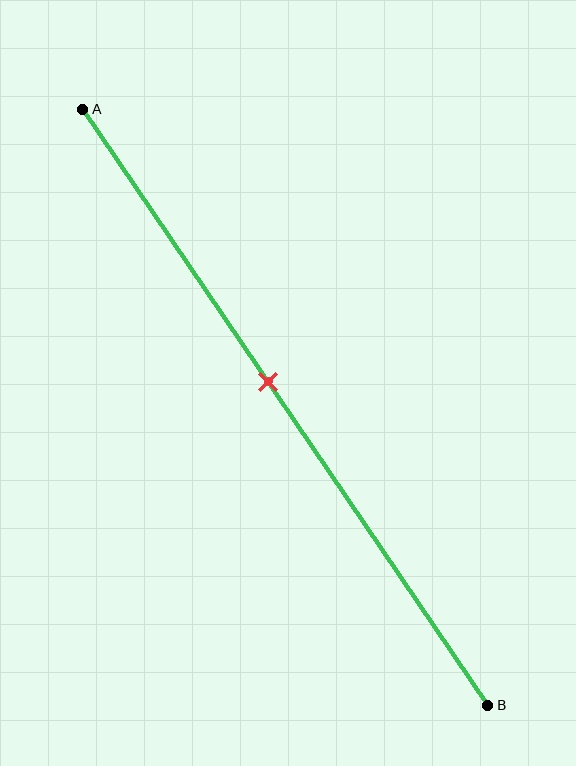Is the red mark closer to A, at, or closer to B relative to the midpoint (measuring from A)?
The red mark is closer to point A than the midpoint of segment AB.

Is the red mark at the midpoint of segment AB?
No, the mark is at about 45% from A, not at the 50% midpoint.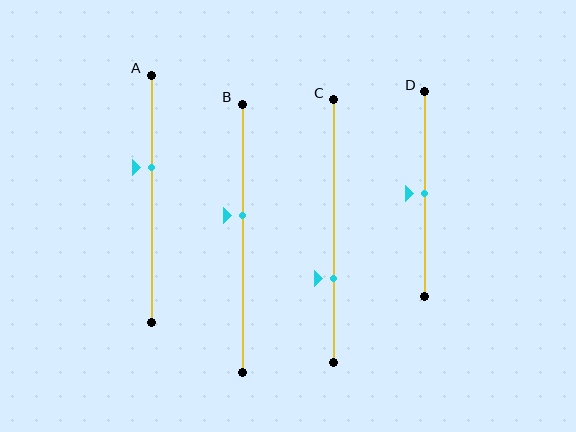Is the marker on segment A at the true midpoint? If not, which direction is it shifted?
No, the marker on segment A is shifted upward by about 13% of the segment length.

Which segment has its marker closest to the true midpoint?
Segment D has its marker closest to the true midpoint.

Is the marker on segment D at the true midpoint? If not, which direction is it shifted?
Yes, the marker on segment D is at the true midpoint.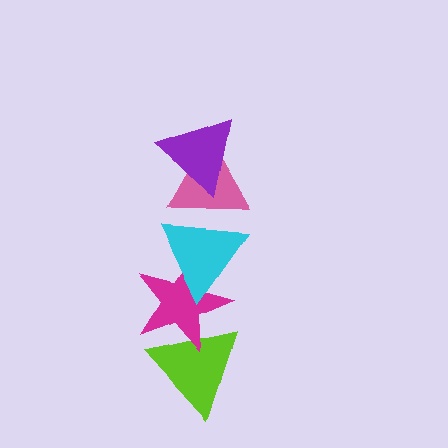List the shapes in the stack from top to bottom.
From top to bottom: the purple triangle, the pink triangle, the cyan triangle, the magenta star, the lime triangle.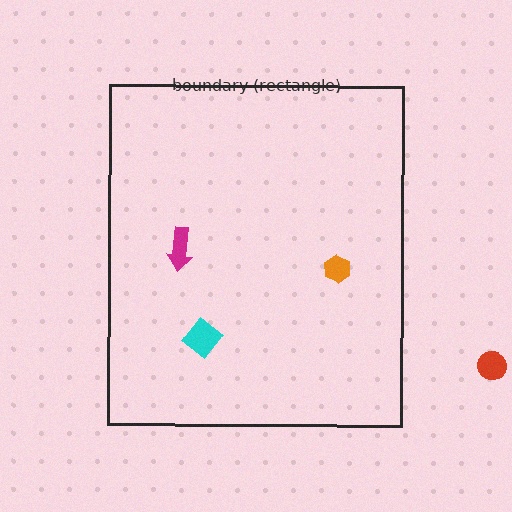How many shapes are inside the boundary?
3 inside, 1 outside.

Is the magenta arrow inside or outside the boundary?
Inside.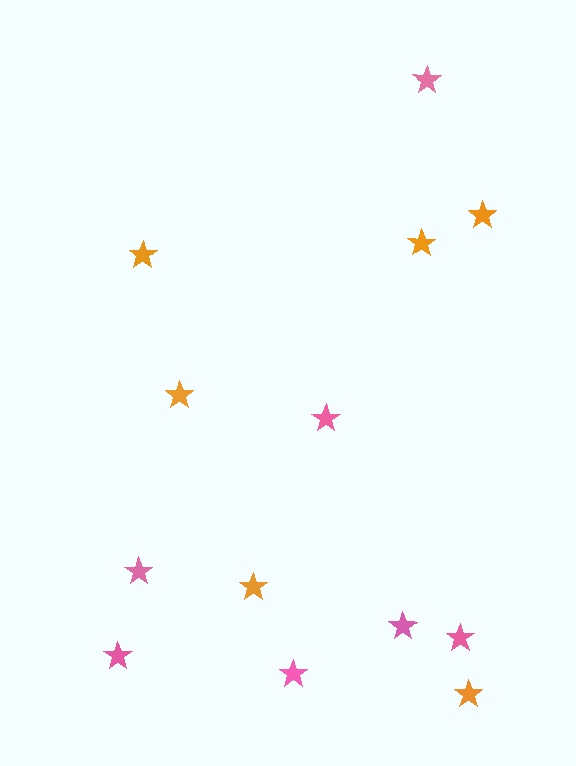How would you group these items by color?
There are 2 groups: one group of pink stars (7) and one group of orange stars (6).